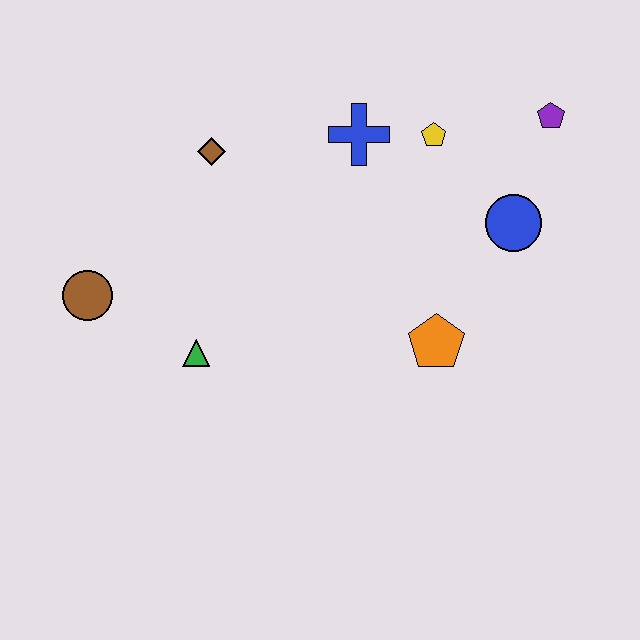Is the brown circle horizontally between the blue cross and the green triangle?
No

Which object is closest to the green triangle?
The brown circle is closest to the green triangle.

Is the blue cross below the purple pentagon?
Yes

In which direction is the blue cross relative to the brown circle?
The blue cross is to the right of the brown circle.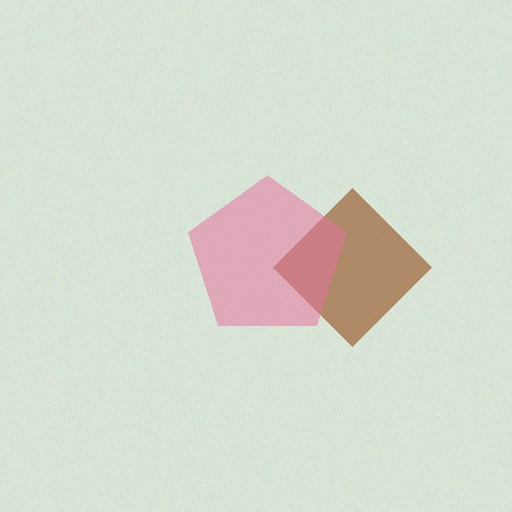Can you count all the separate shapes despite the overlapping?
Yes, there are 2 separate shapes.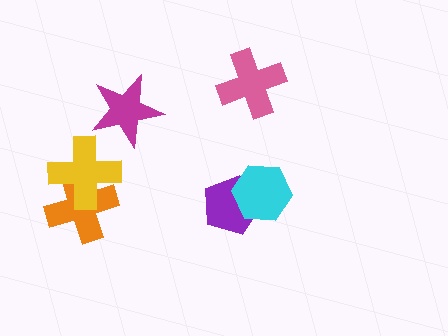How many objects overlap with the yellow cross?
1 object overlaps with the yellow cross.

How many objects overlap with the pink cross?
0 objects overlap with the pink cross.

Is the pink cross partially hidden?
No, no other shape covers it.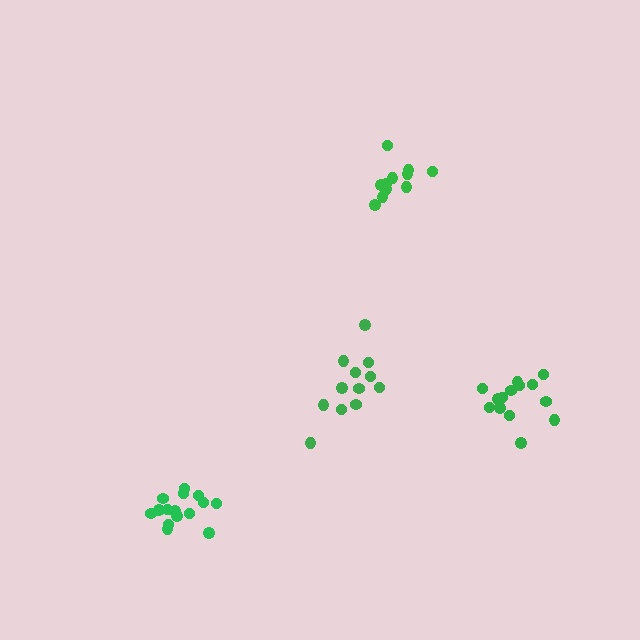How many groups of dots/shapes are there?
There are 4 groups.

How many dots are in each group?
Group 1: 14 dots, Group 2: 11 dots, Group 3: 12 dots, Group 4: 15 dots (52 total).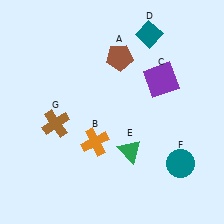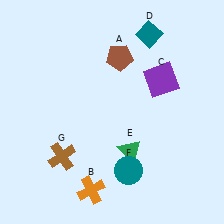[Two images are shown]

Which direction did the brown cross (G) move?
The brown cross (G) moved down.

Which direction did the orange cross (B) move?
The orange cross (B) moved down.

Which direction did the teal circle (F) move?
The teal circle (F) moved left.